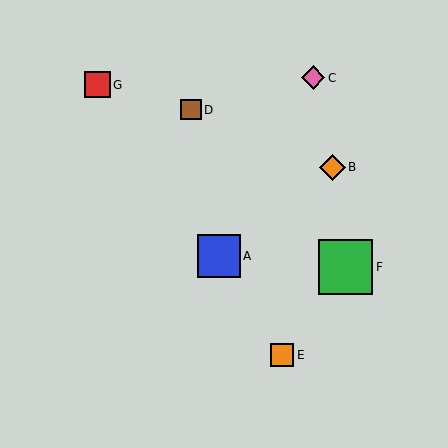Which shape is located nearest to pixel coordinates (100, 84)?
The red square (labeled G) at (97, 85) is nearest to that location.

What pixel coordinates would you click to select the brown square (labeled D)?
Click at (191, 110) to select the brown square D.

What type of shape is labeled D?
Shape D is a brown square.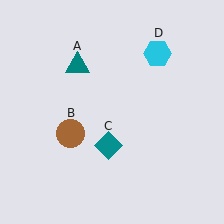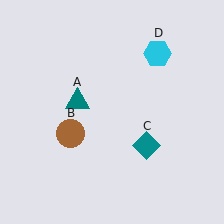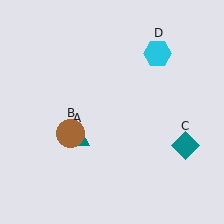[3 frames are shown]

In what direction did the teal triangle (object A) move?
The teal triangle (object A) moved down.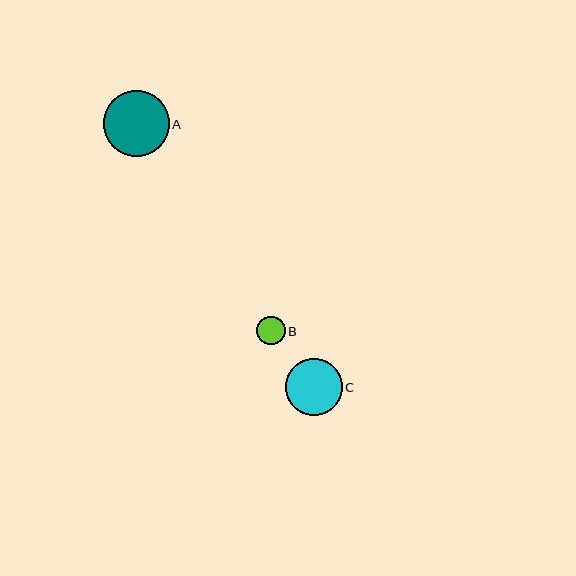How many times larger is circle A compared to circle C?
Circle A is approximately 1.2 times the size of circle C.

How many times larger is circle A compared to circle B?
Circle A is approximately 2.3 times the size of circle B.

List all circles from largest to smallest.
From largest to smallest: A, C, B.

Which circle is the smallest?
Circle B is the smallest with a size of approximately 28 pixels.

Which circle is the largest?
Circle A is the largest with a size of approximately 66 pixels.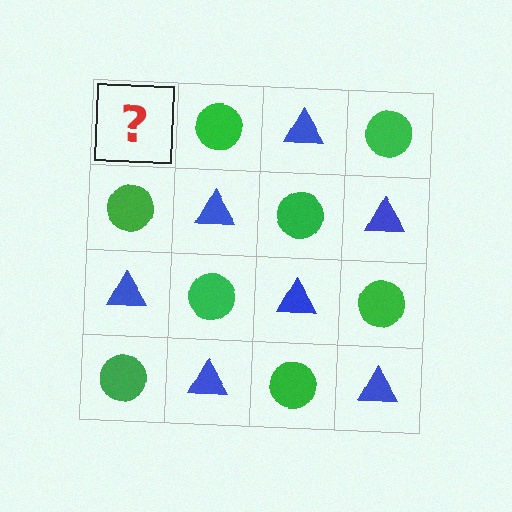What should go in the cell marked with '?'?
The missing cell should contain a blue triangle.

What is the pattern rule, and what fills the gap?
The rule is that it alternates blue triangle and green circle in a checkerboard pattern. The gap should be filled with a blue triangle.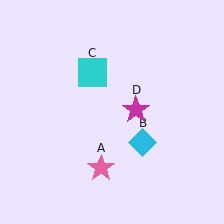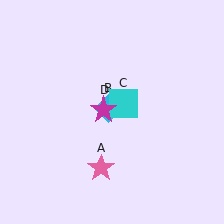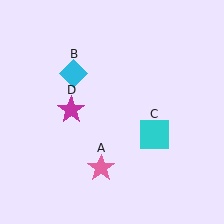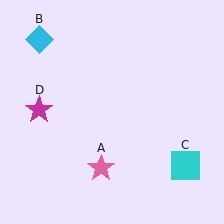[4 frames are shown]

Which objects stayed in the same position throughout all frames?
Pink star (object A) remained stationary.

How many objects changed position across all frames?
3 objects changed position: cyan diamond (object B), cyan square (object C), magenta star (object D).